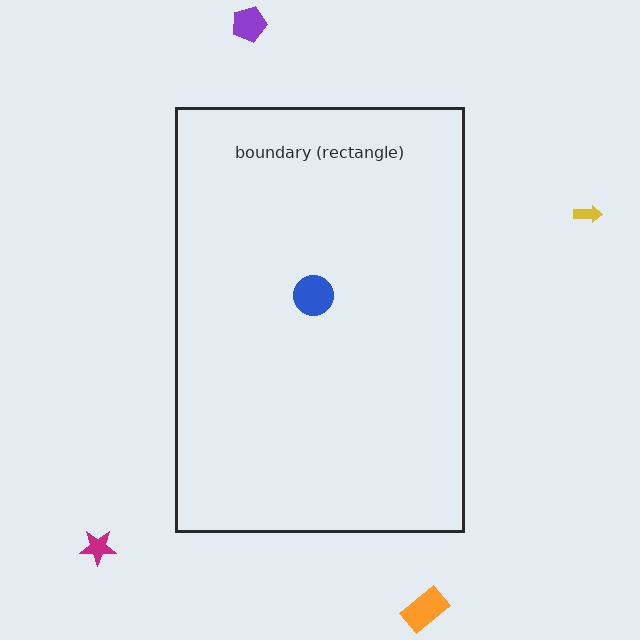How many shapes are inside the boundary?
1 inside, 4 outside.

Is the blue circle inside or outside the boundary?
Inside.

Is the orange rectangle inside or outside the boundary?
Outside.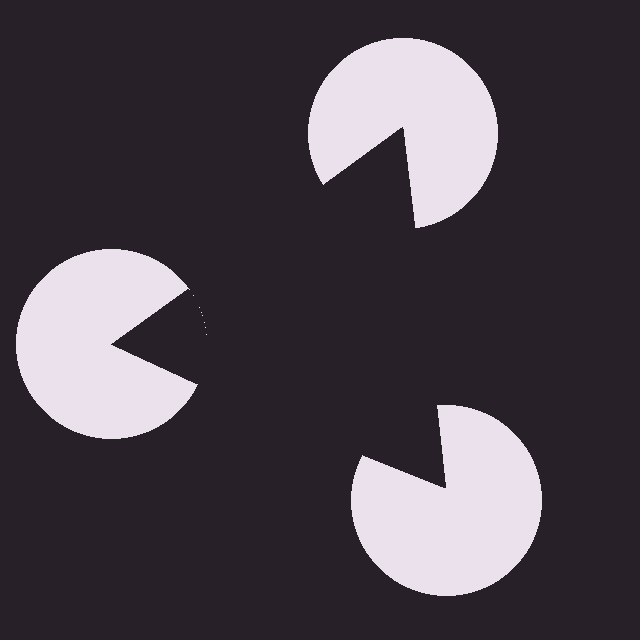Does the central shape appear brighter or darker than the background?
It typically appears slightly darker than the background, even though no actual brightness change is drawn.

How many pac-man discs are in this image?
There are 3 — one at each vertex of the illusory triangle.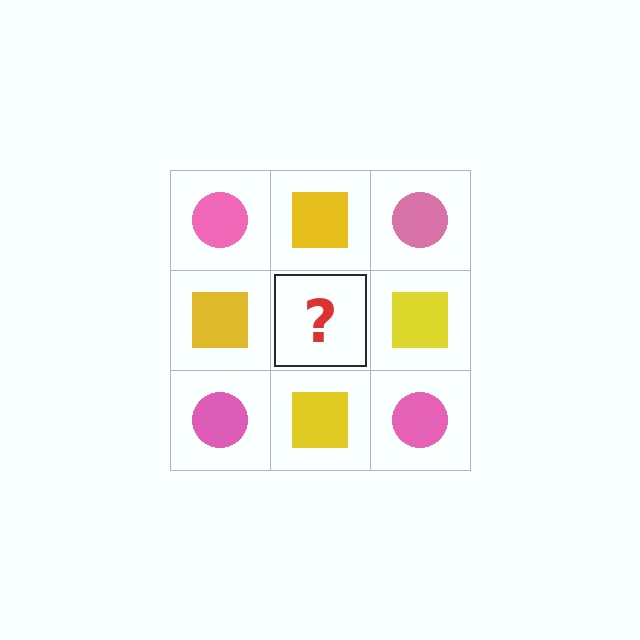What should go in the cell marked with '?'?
The missing cell should contain a pink circle.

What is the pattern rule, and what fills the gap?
The rule is that it alternates pink circle and yellow square in a checkerboard pattern. The gap should be filled with a pink circle.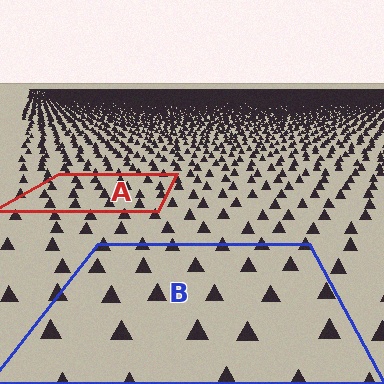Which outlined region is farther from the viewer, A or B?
Region A is farther from the viewer — the texture elements inside it appear smaller and more densely packed.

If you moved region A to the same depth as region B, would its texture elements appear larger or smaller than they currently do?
They would appear larger. At a closer depth, the same texture elements are projected at a bigger on-screen size.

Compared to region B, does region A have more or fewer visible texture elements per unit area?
Region A has more texture elements per unit area — they are packed more densely because it is farther away.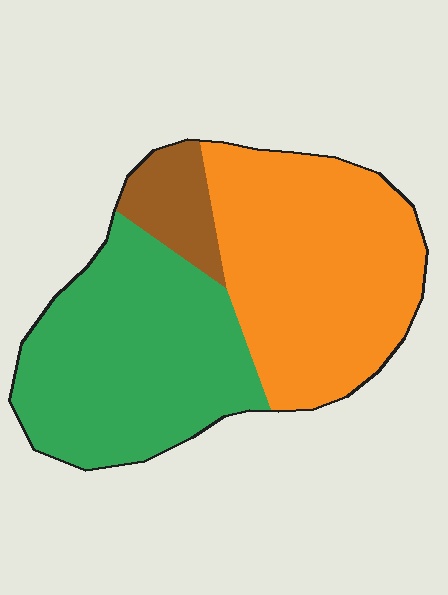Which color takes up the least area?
Brown, at roughly 10%.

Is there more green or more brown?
Green.